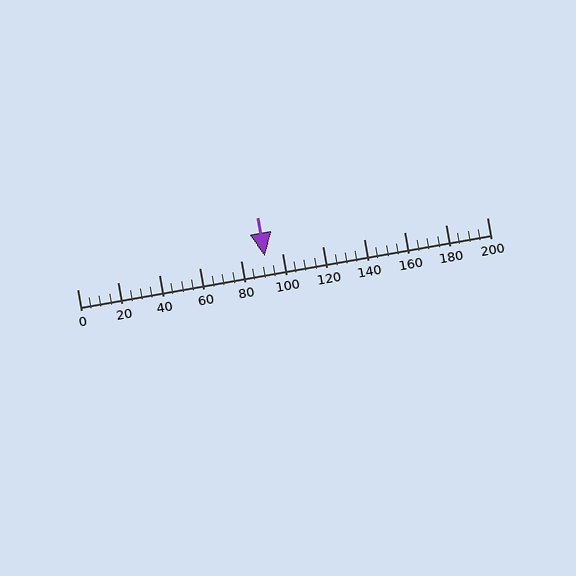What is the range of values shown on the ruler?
The ruler shows values from 0 to 200.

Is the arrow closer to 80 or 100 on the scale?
The arrow is closer to 100.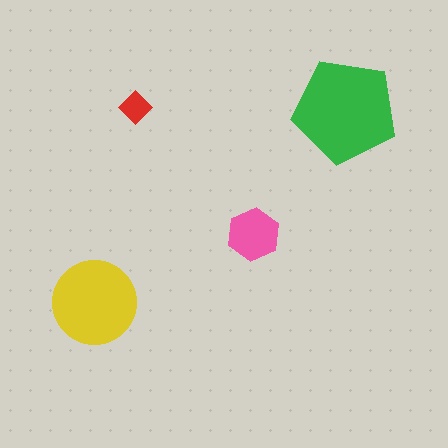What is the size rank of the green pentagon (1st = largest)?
1st.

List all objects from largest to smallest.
The green pentagon, the yellow circle, the pink hexagon, the red diamond.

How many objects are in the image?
There are 4 objects in the image.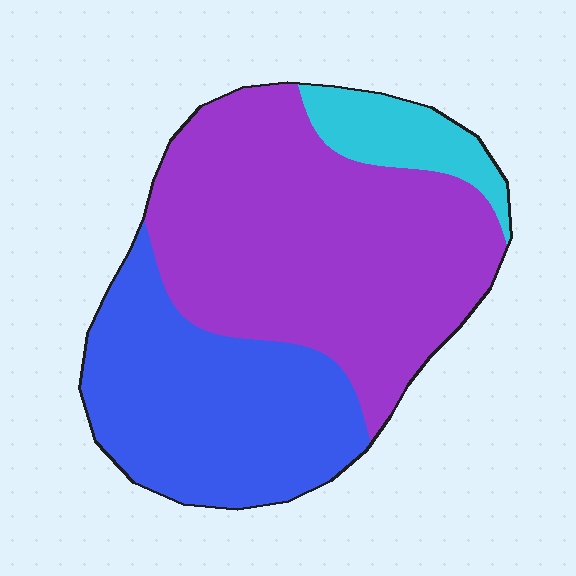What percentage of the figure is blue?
Blue takes up about one third (1/3) of the figure.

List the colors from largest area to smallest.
From largest to smallest: purple, blue, cyan.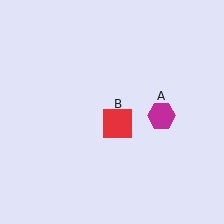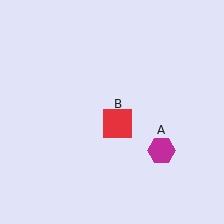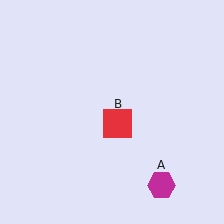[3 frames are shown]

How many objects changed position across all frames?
1 object changed position: magenta hexagon (object A).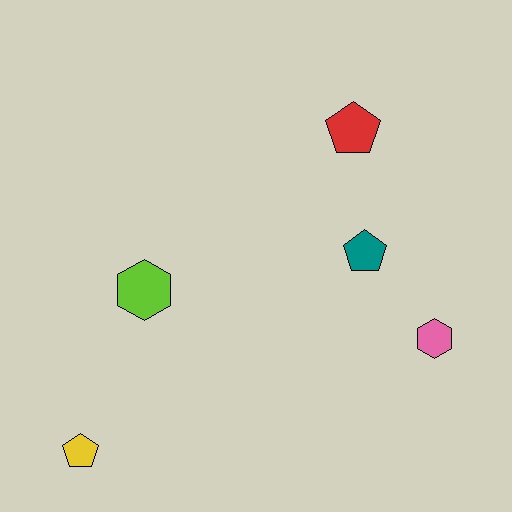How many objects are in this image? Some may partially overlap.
There are 5 objects.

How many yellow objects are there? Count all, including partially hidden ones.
There is 1 yellow object.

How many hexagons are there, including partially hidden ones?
There are 2 hexagons.